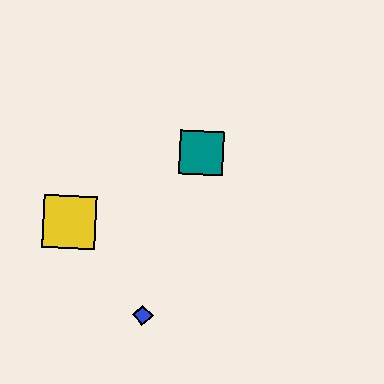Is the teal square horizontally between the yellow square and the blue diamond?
No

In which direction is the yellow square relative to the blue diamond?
The yellow square is above the blue diamond.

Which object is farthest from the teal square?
The blue diamond is farthest from the teal square.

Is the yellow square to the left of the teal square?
Yes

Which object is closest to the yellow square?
The blue diamond is closest to the yellow square.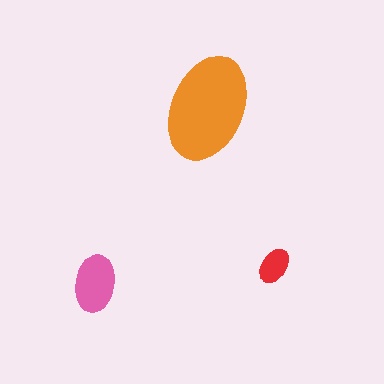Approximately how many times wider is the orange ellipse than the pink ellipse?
About 2 times wider.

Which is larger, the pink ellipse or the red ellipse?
The pink one.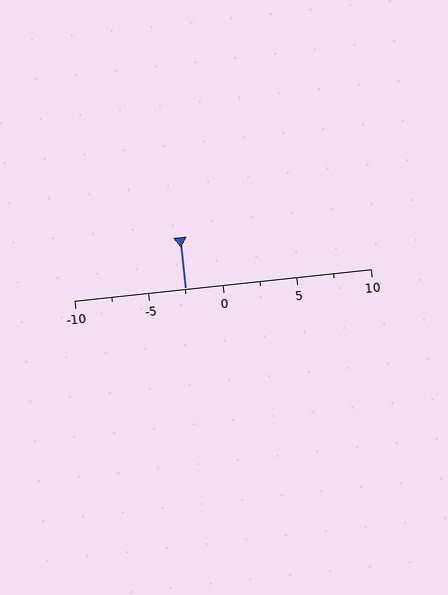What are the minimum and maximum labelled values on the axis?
The axis runs from -10 to 10.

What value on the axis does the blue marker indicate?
The marker indicates approximately -2.5.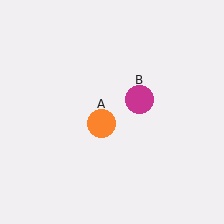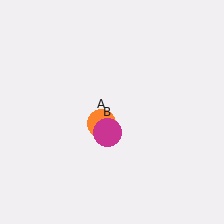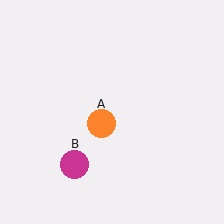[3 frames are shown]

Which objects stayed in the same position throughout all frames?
Orange circle (object A) remained stationary.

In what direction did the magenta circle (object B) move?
The magenta circle (object B) moved down and to the left.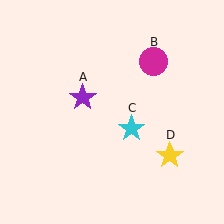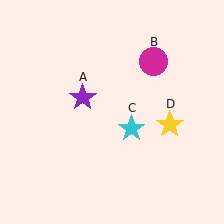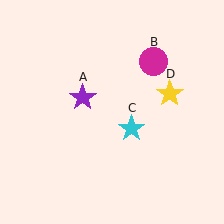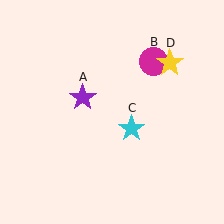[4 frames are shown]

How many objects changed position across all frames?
1 object changed position: yellow star (object D).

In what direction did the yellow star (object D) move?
The yellow star (object D) moved up.